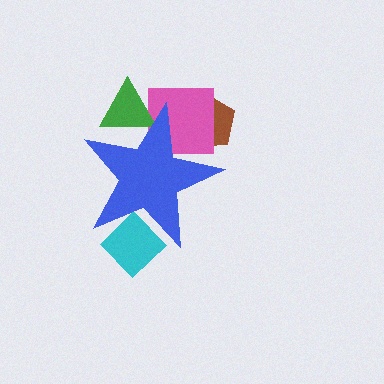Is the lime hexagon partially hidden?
Yes, the lime hexagon is partially hidden behind the blue star.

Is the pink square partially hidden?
Yes, the pink square is partially hidden behind the blue star.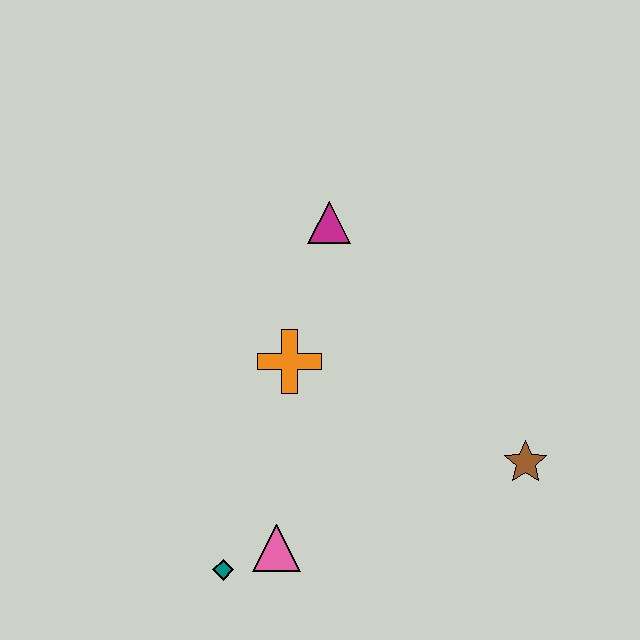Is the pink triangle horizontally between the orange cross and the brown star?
No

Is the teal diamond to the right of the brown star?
No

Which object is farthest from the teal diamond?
The magenta triangle is farthest from the teal diamond.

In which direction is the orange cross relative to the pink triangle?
The orange cross is above the pink triangle.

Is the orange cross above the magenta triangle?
No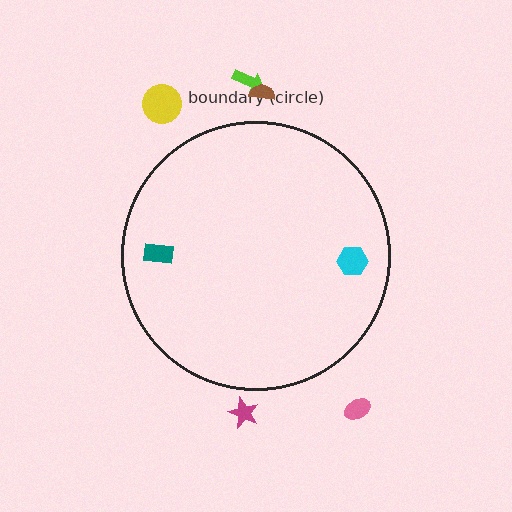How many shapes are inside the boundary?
2 inside, 5 outside.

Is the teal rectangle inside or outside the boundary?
Inside.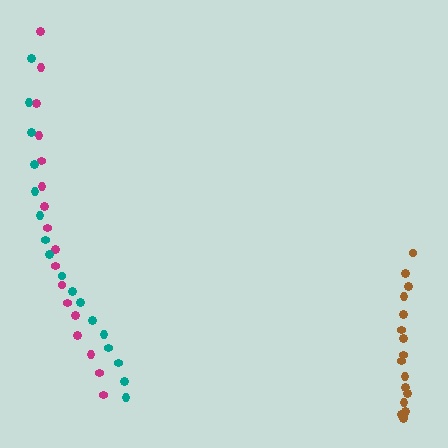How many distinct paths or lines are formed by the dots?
There are 3 distinct paths.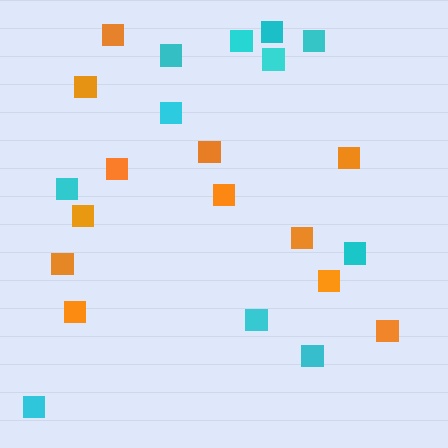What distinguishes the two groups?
There are 2 groups: one group of orange squares (12) and one group of cyan squares (11).